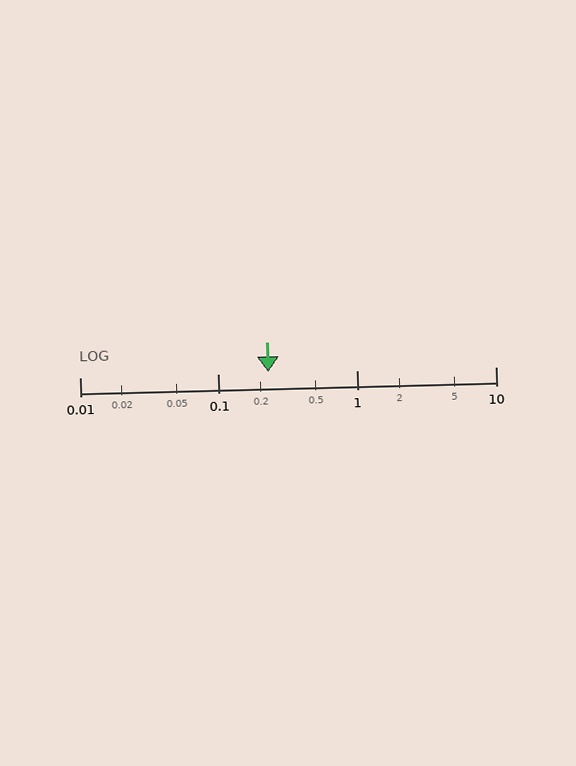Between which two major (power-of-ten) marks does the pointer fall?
The pointer is between 0.1 and 1.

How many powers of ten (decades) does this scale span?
The scale spans 3 decades, from 0.01 to 10.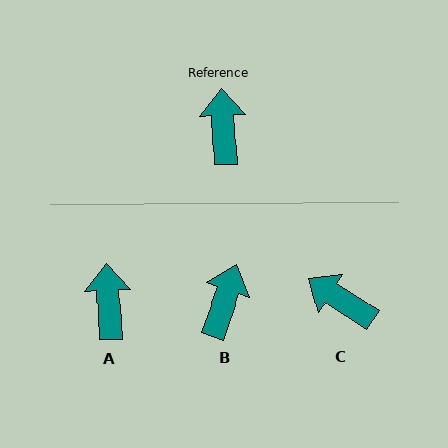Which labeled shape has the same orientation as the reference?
A.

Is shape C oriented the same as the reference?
No, it is off by about 54 degrees.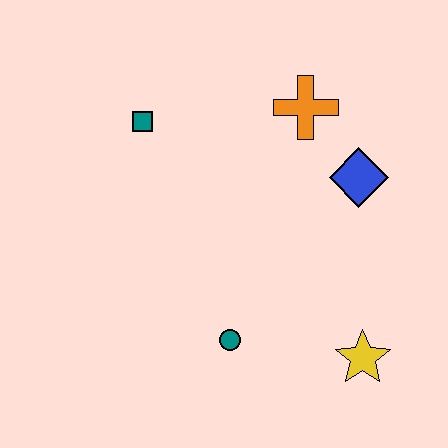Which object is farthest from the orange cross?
The yellow star is farthest from the orange cross.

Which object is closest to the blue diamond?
The orange cross is closest to the blue diamond.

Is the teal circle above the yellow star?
Yes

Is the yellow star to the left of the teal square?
No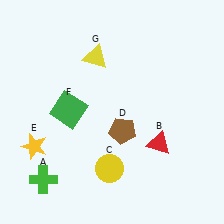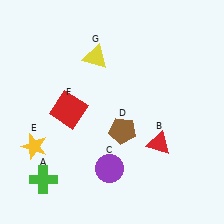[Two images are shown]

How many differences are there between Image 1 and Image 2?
There are 2 differences between the two images.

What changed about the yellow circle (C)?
In Image 1, C is yellow. In Image 2, it changed to purple.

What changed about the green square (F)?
In Image 1, F is green. In Image 2, it changed to red.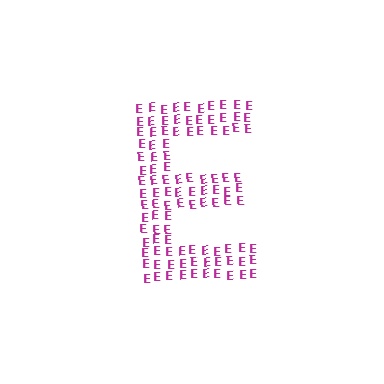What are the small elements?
The small elements are letter E's.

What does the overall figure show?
The overall figure shows the letter E.